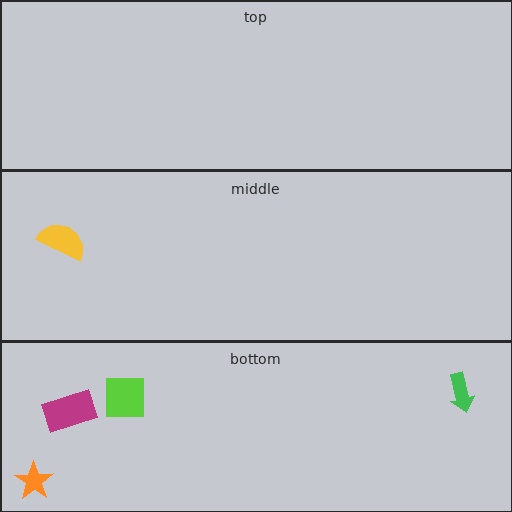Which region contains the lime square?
The bottom region.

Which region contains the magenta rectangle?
The bottom region.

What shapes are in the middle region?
The yellow semicircle.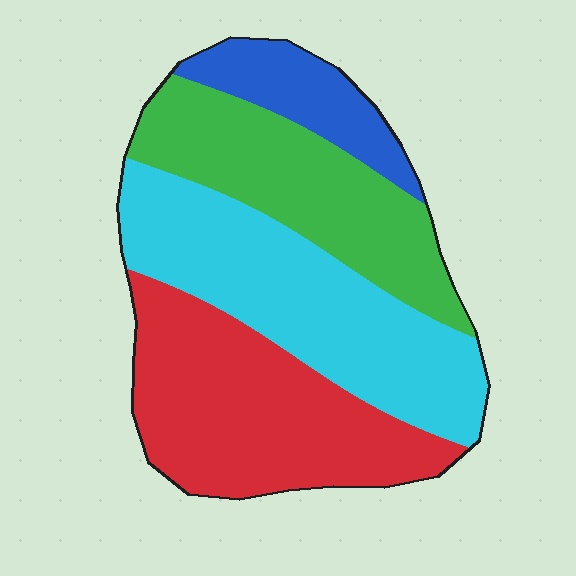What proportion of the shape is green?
Green takes up between a sixth and a third of the shape.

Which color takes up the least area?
Blue, at roughly 10%.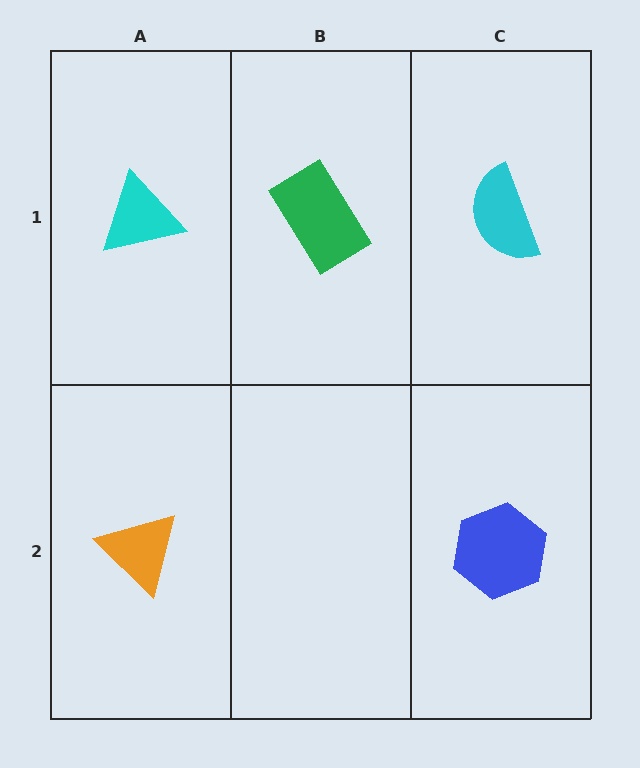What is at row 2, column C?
A blue hexagon.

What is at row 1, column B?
A green rectangle.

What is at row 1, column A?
A cyan triangle.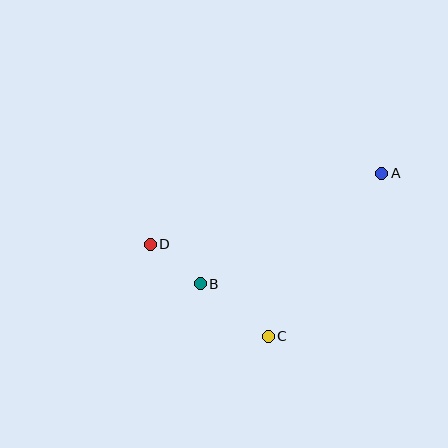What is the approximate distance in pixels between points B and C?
The distance between B and C is approximately 86 pixels.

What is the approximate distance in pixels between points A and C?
The distance between A and C is approximately 198 pixels.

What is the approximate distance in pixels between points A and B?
The distance between A and B is approximately 212 pixels.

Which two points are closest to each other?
Points B and D are closest to each other.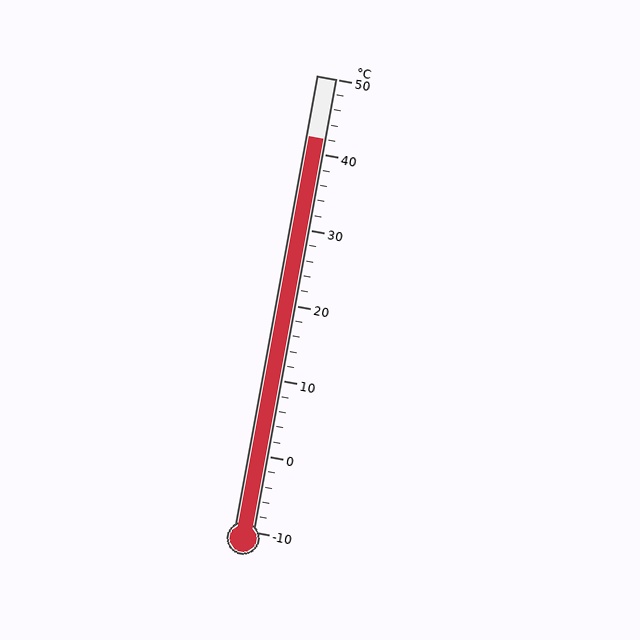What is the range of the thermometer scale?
The thermometer scale ranges from -10°C to 50°C.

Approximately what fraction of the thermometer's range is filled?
The thermometer is filled to approximately 85% of its range.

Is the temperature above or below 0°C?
The temperature is above 0°C.